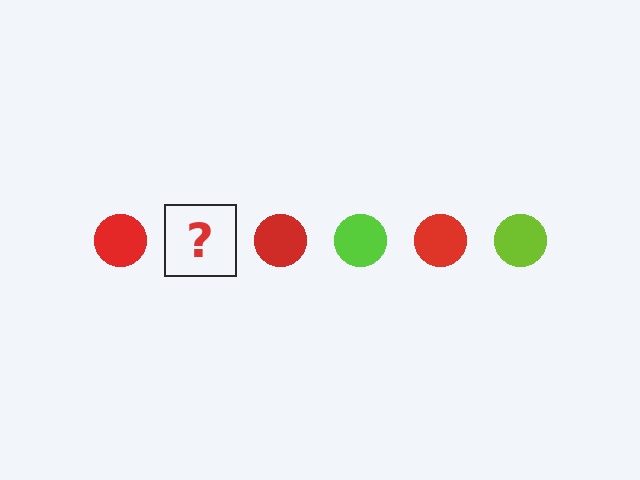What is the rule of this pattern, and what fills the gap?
The rule is that the pattern cycles through red, lime circles. The gap should be filled with a lime circle.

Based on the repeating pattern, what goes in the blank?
The blank should be a lime circle.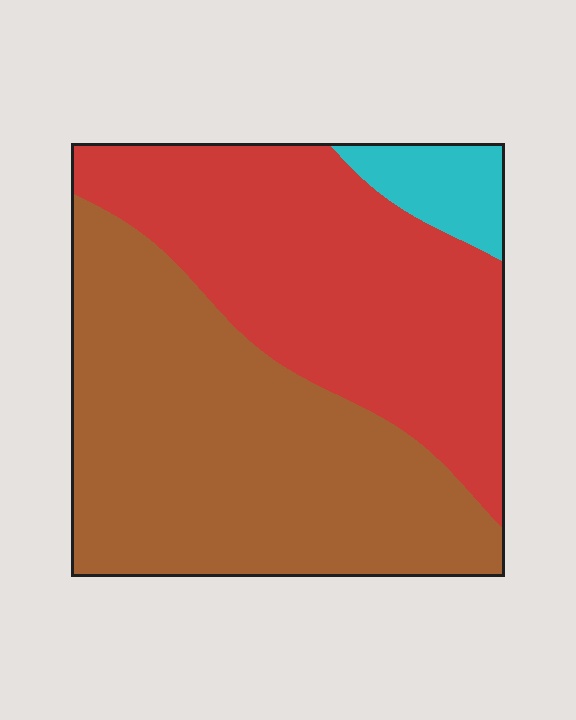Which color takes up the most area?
Brown, at roughly 50%.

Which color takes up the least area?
Cyan, at roughly 5%.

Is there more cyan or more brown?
Brown.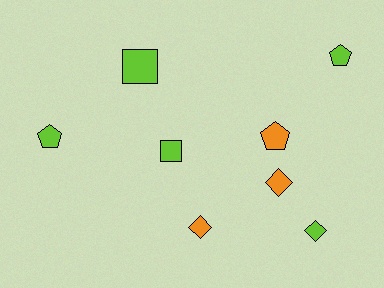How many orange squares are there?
There are no orange squares.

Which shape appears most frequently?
Pentagon, with 3 objects.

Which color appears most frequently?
Lime, with 5 objects.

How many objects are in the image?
There are 8 objects.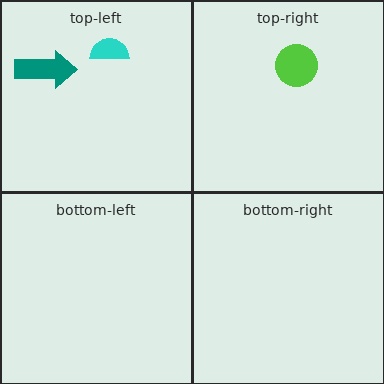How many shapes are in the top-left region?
2.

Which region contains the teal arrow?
The top-left region.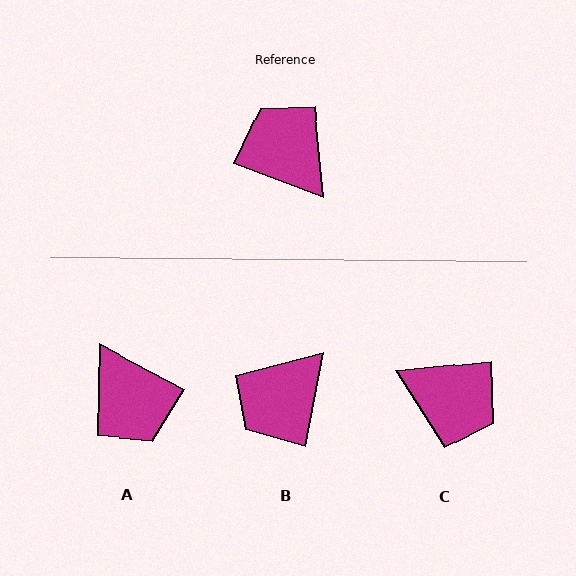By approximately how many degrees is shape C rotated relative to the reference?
Approximately 154 degrees clockwise.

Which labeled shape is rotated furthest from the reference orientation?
A, about 173 degrees away.